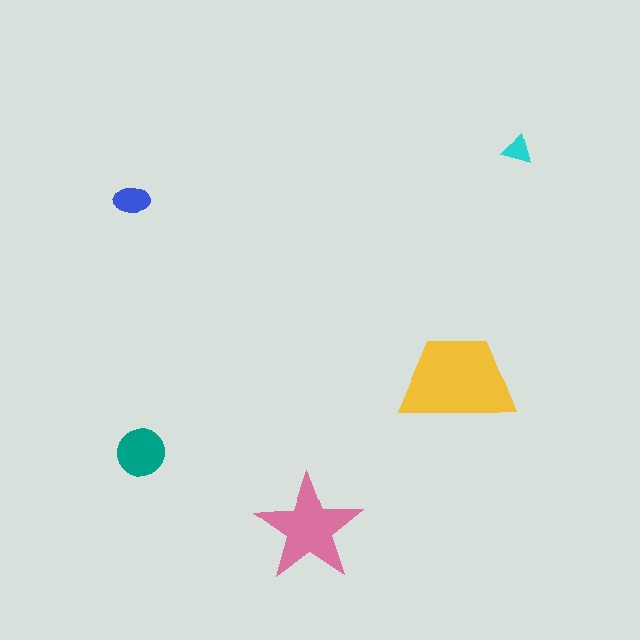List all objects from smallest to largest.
The cyan triangle, the blue ellipse, the teal circle, the pink star, the yellow trapezoid.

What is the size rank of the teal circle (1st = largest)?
3rd.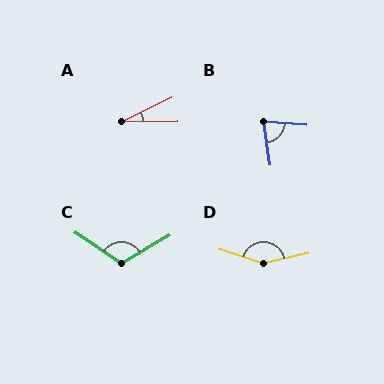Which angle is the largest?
D, at approximately 150 degrees.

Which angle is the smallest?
A, at approximately 25 degrees.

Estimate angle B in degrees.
Approximately 77 degrees.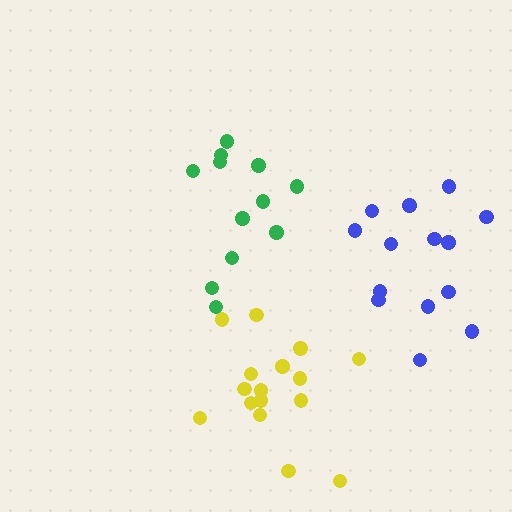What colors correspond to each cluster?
The clusters are colored: green, blue, yellow.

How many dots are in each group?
Group 1: 12 dots, Group 2: 14 dots, Group 3: 16 dots (42 total).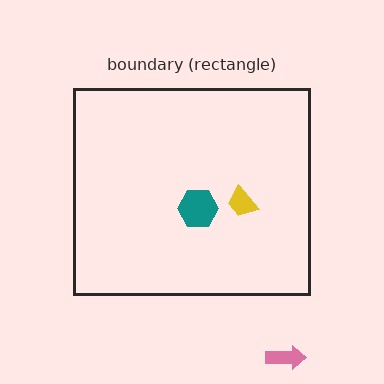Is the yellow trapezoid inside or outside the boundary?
Inside.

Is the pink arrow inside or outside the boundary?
Outside.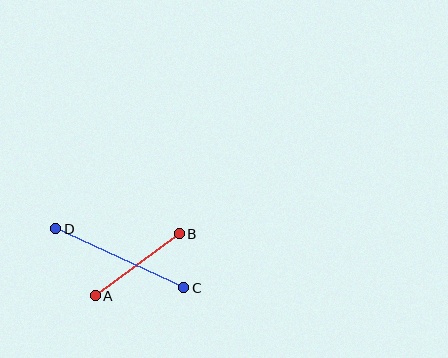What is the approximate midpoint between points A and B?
The midpoint is at approximately (137, 265) pixels.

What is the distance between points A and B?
The distance is approximately 104 pixels.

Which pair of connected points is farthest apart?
Points C and D are farthest apart.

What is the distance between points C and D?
The distance is approximately 141 pixels.